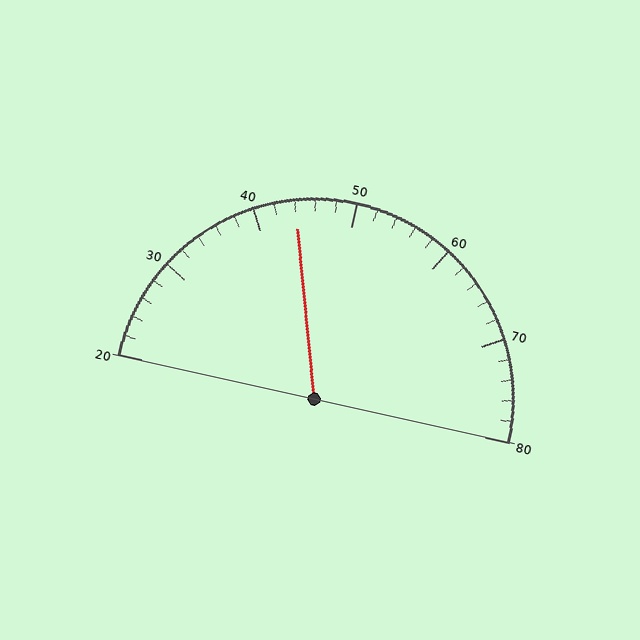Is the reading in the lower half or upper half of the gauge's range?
The reading is in the lower half of the range (20 to 80).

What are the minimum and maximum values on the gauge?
The gauge ranges from 20 to 80.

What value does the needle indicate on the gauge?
The needle indicates approximately 44.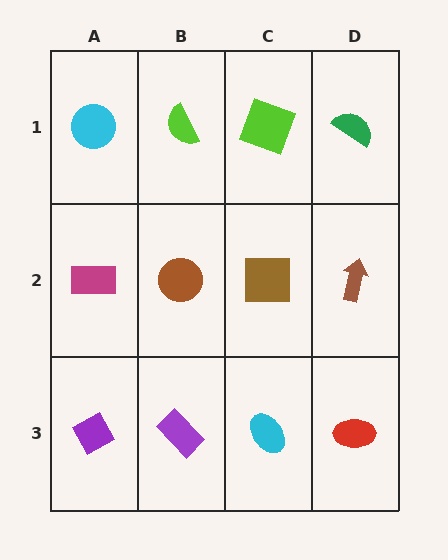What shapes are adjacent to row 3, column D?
A brown arrow (row 2, column D), a cyan ellipse (row 3, column C).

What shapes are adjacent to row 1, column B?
A brown circle (row 2, column B), a cyan circle (row 1, column A), a lime square (row 1, column C).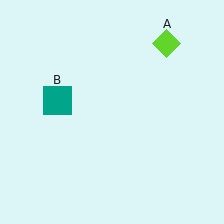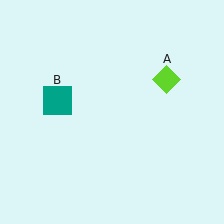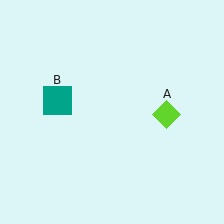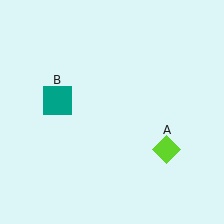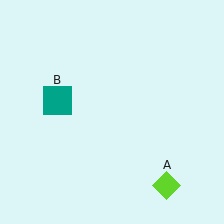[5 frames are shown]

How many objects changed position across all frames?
1 object changed position: lime diamond (object A).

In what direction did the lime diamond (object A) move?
The lime diamond (object A) moved down.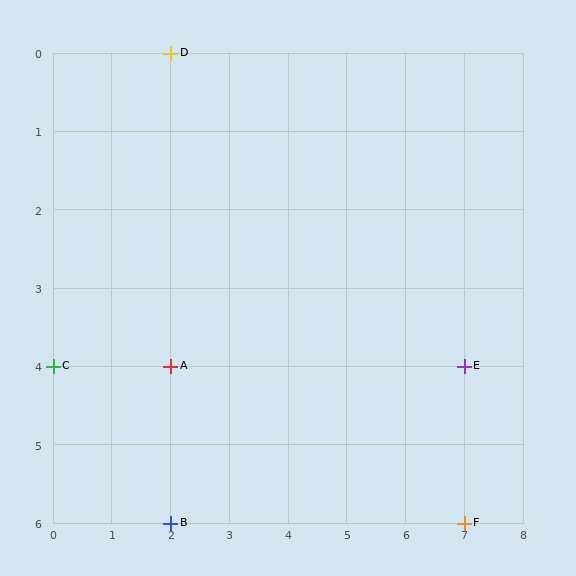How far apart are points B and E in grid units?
Points B and E are 5 columns and 2 rows apart (about 5.4 grid units diagonally).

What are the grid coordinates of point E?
Point E is at grid coordinates (7, 4).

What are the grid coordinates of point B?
Point B is at grid coordinates (2, 6).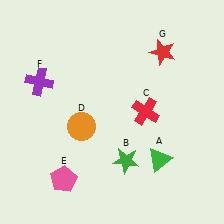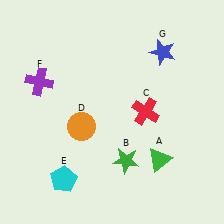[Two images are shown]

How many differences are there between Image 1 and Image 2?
There are 2 differences between the two images.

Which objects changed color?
E changed from pink to cyan. G changed from red to blue.